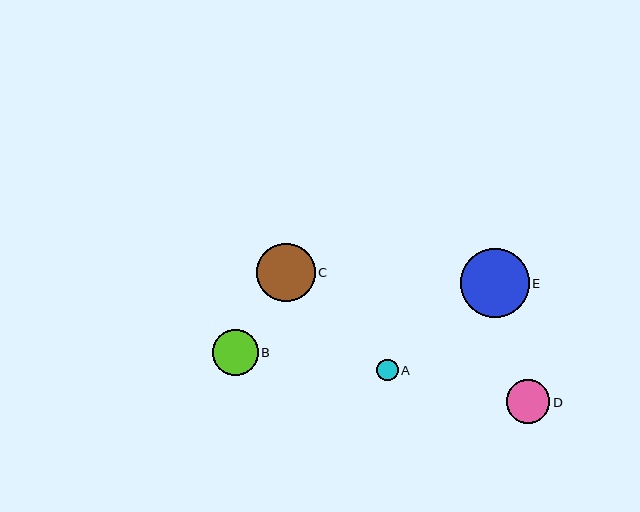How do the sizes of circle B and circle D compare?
Circle B and circle D are approximately the same size.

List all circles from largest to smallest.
From largest to smallest: E, C, B, D, A.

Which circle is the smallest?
Circle A is the smallest with a size of approximately 21 pixels.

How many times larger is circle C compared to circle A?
Circle C is approximately 2.7 times the size of circle A.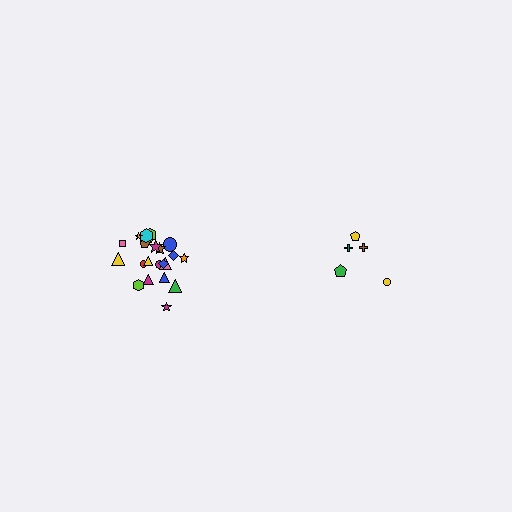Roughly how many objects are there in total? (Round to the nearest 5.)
Roughly 25 objects in total.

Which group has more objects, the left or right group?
The left group.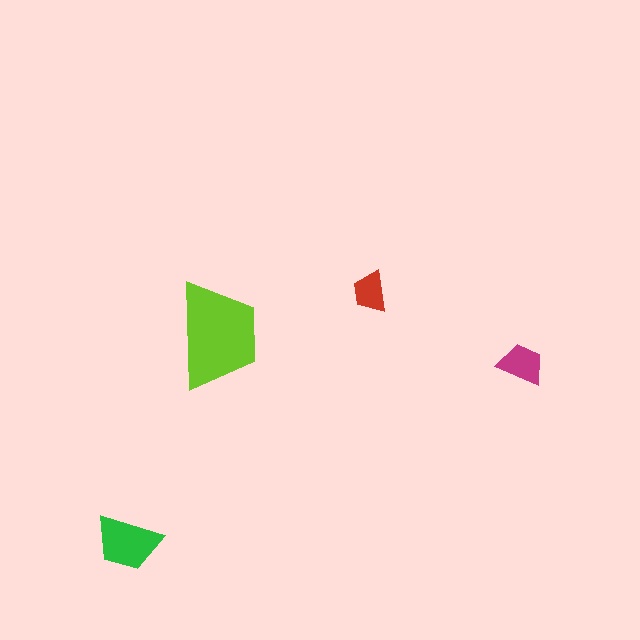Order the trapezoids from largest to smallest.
the lime one, the green one, the magenta one, the red one.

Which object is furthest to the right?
The magenta trapezoid is rightmost.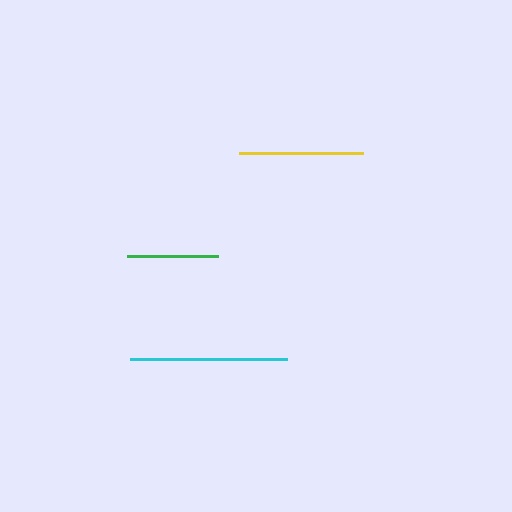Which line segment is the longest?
The cyan line is the longest at approximately 158 pixels.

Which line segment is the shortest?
The green line is the shortest at approximately 91 pixels.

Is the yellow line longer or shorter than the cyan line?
The cyan line is longer than the yellow line.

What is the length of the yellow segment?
The yellow segment is approximately 125 pixels long.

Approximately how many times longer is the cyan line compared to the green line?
The cyan line is approximately 1.7 times the length of the green line.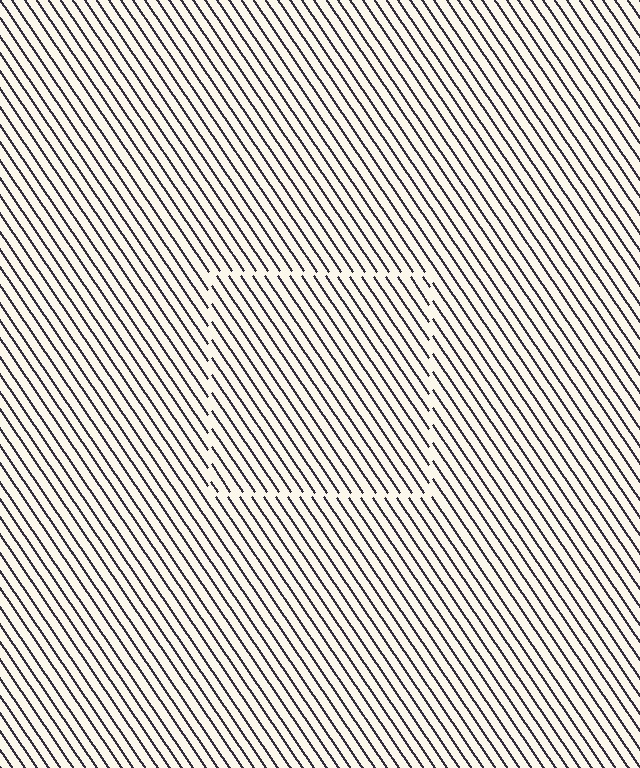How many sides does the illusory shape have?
4 sides — the line-ends trace a square.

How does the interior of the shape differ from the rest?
The interior of the shape contains the same grating, shifted by half a period — the contour is defined by the phase discontinuity where line-ends from the inner and outer gratings abut.